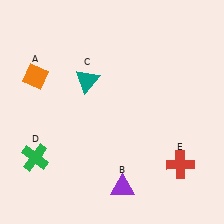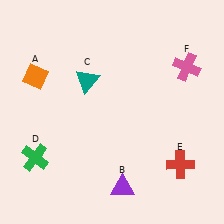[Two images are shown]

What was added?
A pink cross (F) was added in Image 2.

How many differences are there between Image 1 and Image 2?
There is 1 difference between the two images.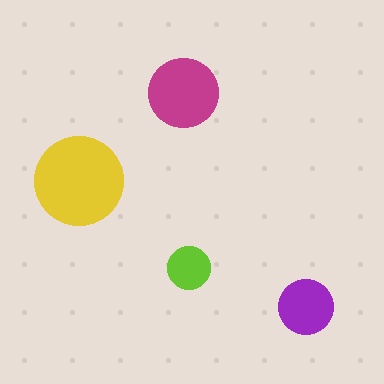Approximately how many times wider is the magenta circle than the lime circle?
About 1.5 times wider.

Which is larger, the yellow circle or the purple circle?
The yellow one.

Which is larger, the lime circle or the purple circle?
The purple one.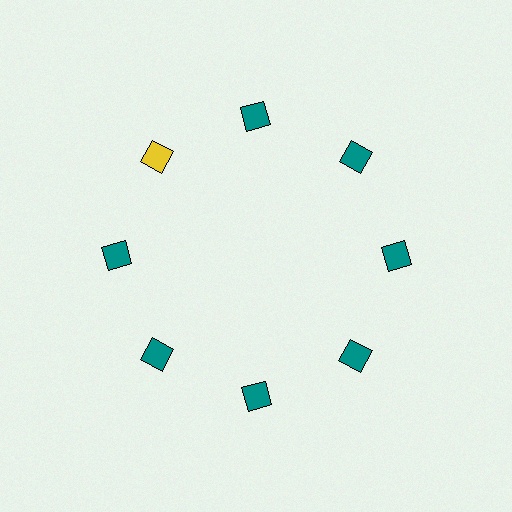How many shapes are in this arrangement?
There are 8 shapes arranged in a ring pattern.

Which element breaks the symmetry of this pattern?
The yellow diamond at roughly the 10 o'clock position breaks the symmetry. All other shapes are teal diamonds.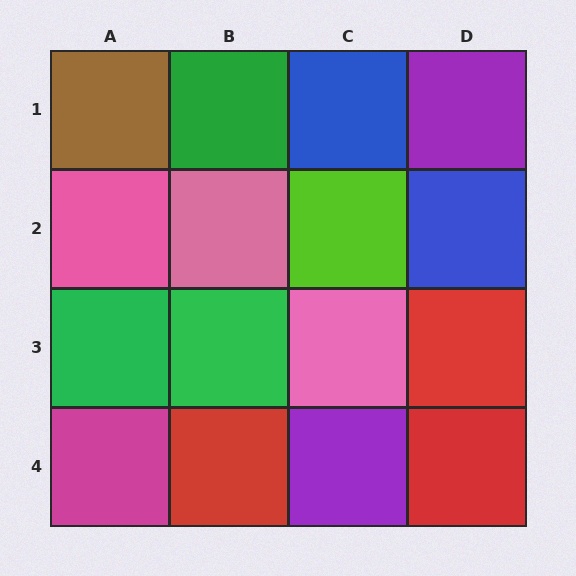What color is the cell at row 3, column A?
Green.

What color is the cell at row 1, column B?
Green.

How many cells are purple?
2 cells are purple.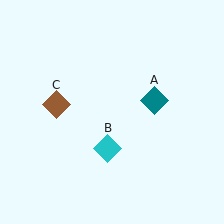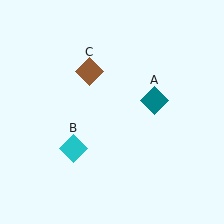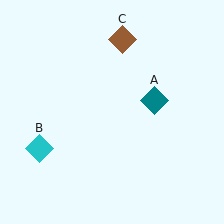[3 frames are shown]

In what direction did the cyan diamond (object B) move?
The cyan diamond (object B) moved left.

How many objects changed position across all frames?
2 objects changed position: cyan diamond (object B), brown diamond (object C).